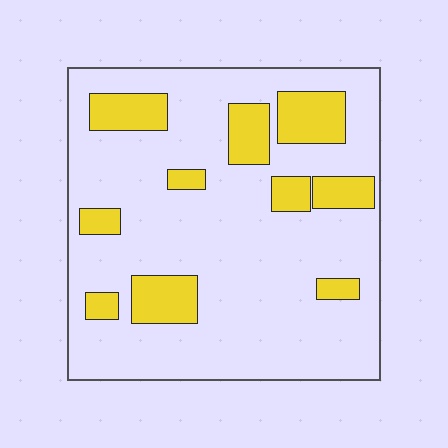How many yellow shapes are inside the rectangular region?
10.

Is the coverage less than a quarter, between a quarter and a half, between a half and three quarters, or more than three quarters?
Less than a quarter.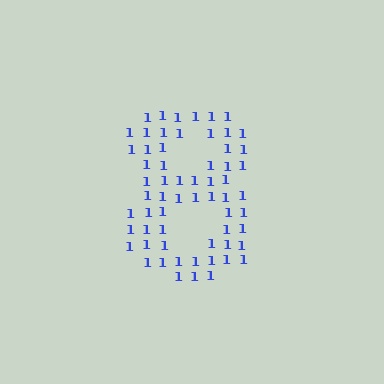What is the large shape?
The large shape is the digit 8.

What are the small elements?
The small elements are digit 1's.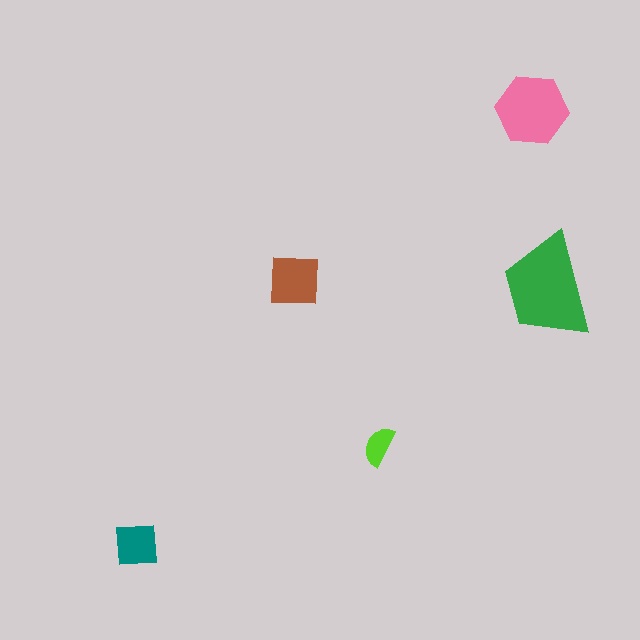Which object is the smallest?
The lime semicircle.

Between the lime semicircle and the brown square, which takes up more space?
The brown square.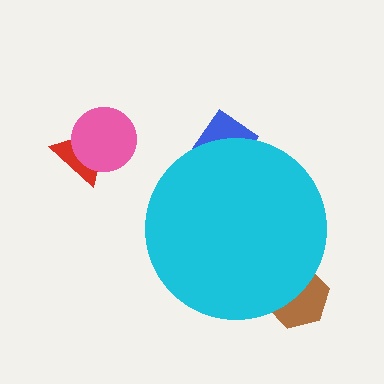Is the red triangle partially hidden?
No, the red triangle is fully visible.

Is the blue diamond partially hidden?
Yes, the blue diamond is partially hidden behind the cyan circle.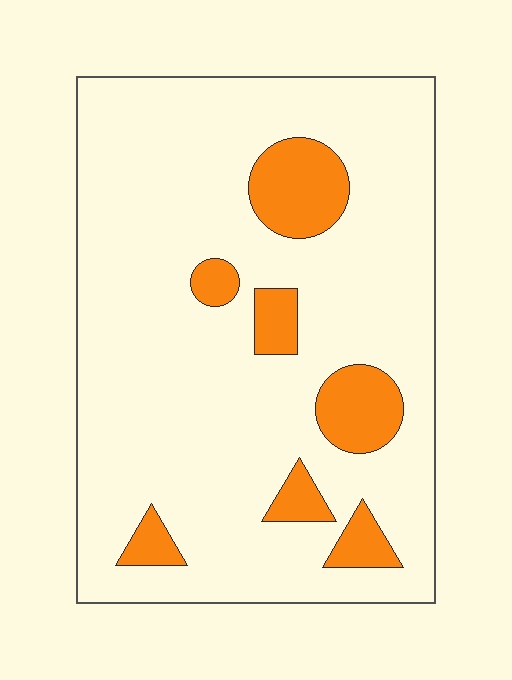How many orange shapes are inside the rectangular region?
7.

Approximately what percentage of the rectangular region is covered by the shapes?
Approximately 15%.